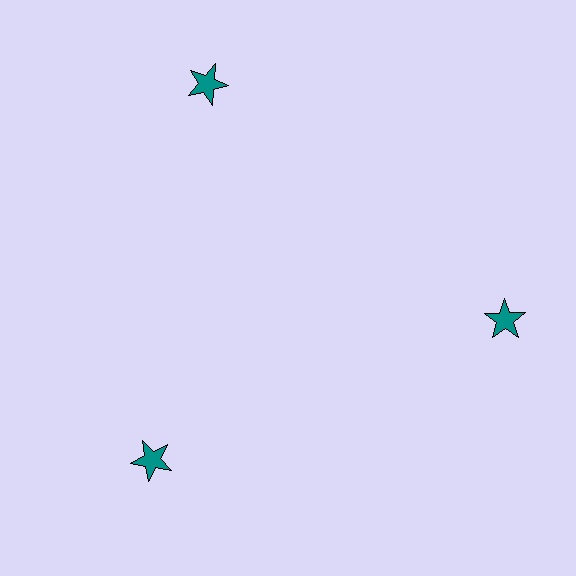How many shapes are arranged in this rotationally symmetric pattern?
There are 3 shapes, arranged in 3 groups of 1.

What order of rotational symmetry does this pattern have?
This pattern has 3-fold rotational symmetry.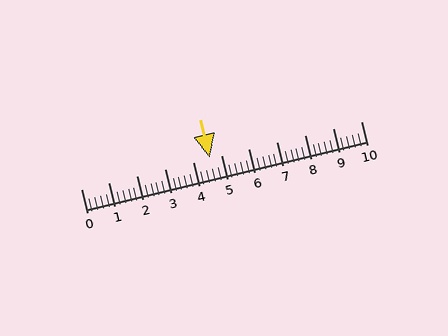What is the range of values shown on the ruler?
The ruler shows values from 0 to 10.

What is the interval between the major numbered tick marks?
The major tick marks are spaced 1 units apart.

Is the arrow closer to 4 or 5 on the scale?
The arrow is closer to 5.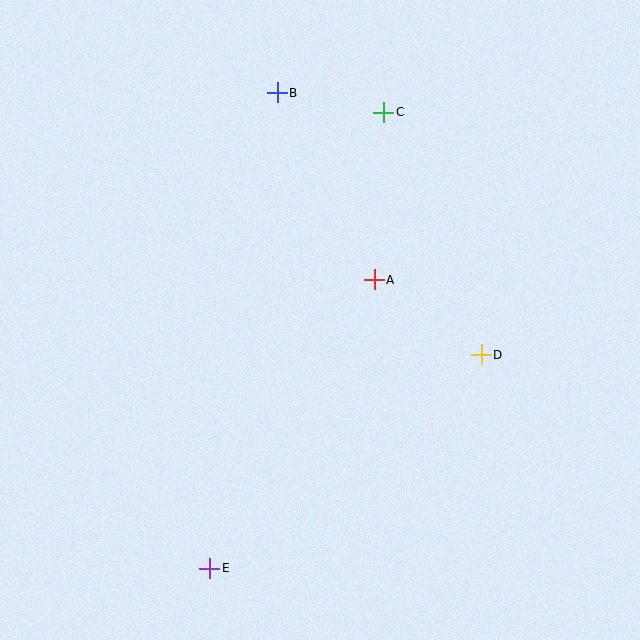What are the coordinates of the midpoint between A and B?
The midpoint between A and B is at (326, 186).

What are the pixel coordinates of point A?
Point A is at (374, 280).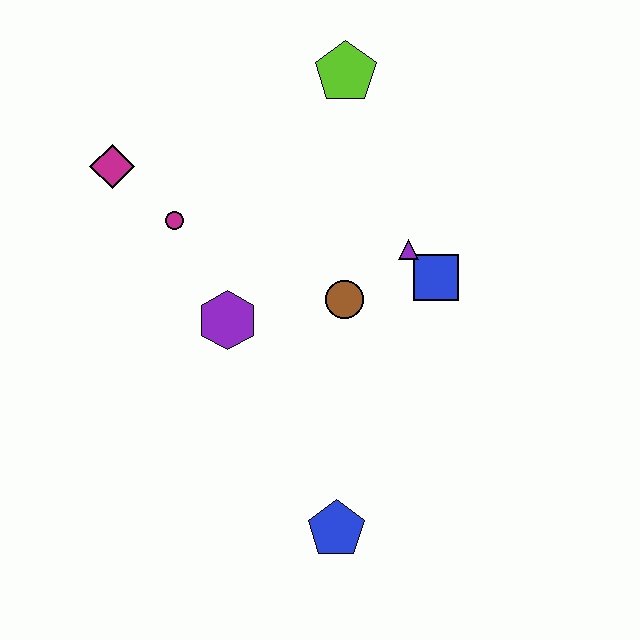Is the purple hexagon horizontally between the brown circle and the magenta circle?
Yes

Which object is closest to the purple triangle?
The blue square is closest to the purple triangle.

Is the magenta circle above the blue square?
Yes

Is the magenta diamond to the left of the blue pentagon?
Yes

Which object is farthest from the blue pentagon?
The lime pentagon is farthest from the blue pentagon.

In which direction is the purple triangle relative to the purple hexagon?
The purple triangle is to the right of the purple hexagon.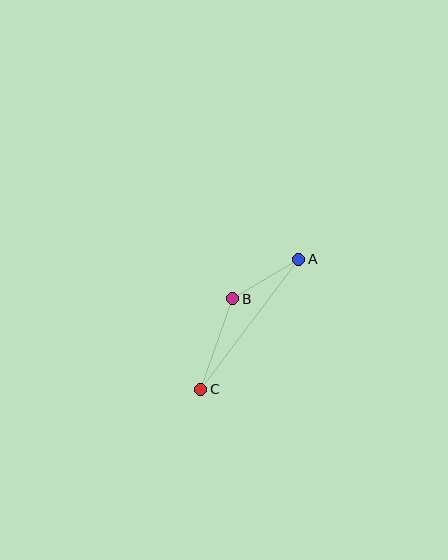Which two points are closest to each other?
Points A and B are closest to each other.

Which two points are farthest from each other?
Points A and C are farthest from each other.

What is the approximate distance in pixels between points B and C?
The distance between B and C is approximately 96 pixels.